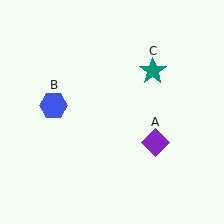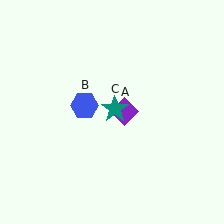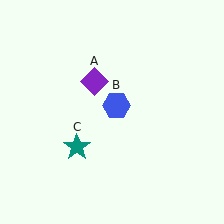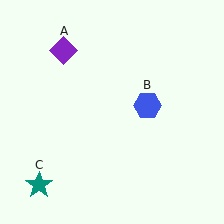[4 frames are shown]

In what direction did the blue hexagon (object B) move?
The blue hexagon (object B) moved right.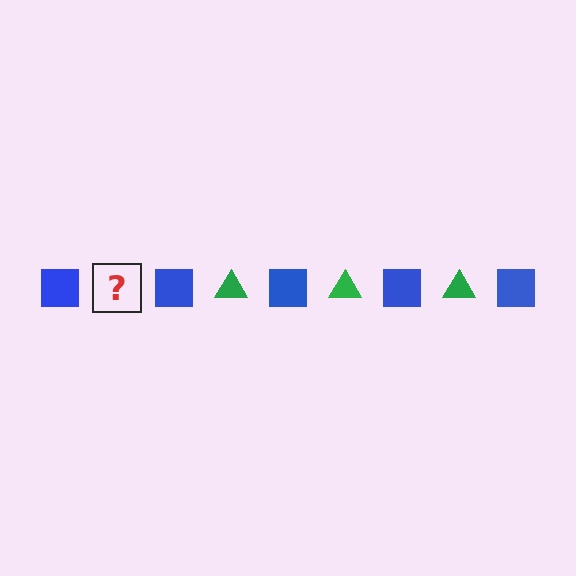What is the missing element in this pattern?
The missing element is a green triangle.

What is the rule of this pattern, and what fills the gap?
The rule is that the pattern alternates between blue square and green triangle. The gap should be filled with a green triangle.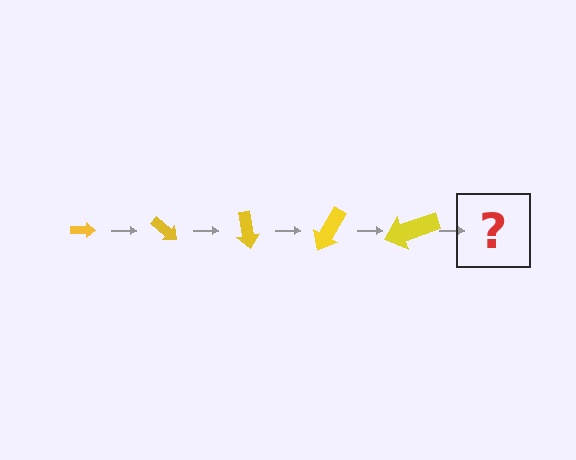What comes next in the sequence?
The next element should be an arrow, larger than the previous one and rotated 200 degrees from the start.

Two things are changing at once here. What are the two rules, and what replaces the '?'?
The two rules are that the arrow grows larger each step and it rotates 40 degrees each step. The '?' should be an arrow, larger than the previous one and rotated 200 degrees from the start.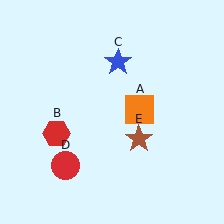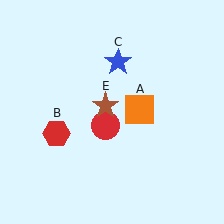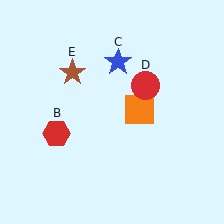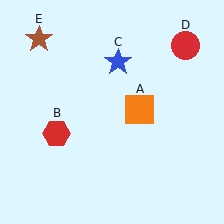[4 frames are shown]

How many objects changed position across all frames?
2 objects changed position: red circle (object D), brown star (object E).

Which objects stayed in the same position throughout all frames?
Orange square (object A) and red hexagon (object B) and blue star (object C) remained stationary.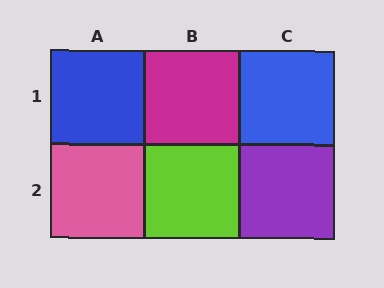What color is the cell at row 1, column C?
Blue.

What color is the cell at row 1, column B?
Magenta.